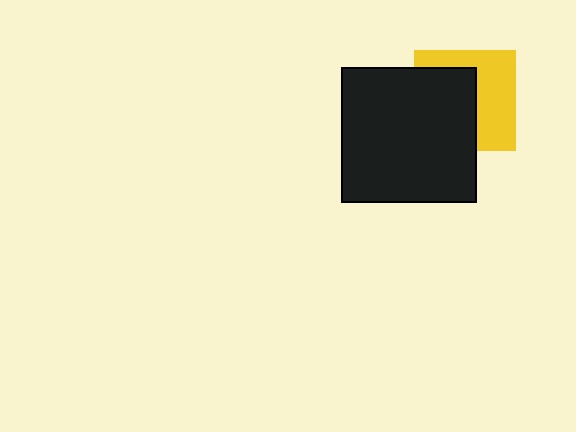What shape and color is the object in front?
The object in front is a black square.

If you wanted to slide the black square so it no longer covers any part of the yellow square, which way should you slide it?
Slide it left — that is the most direct way to separate the two shapes.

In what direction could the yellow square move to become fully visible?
The yellow square could move right. That would shift it out from behind the black square entirely.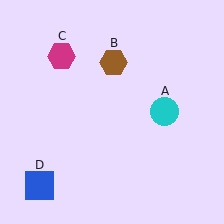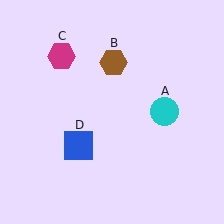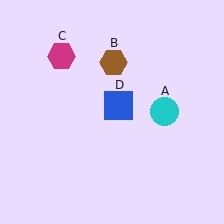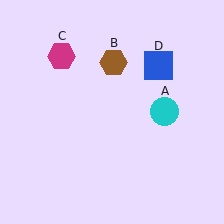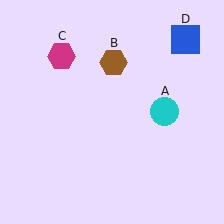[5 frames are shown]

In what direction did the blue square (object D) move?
The blue square (object D) moved up and to the right.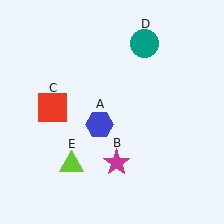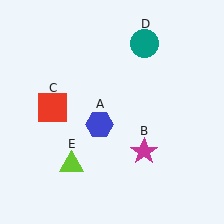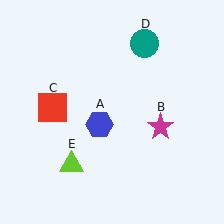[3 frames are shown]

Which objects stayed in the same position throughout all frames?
Blue hexagon (object A) and red square (object C) and teal circle (object D) and lime triangle (object E) remained stationary.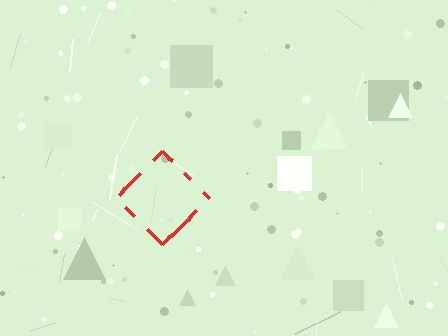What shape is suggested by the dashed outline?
The dashed outline suggests a diamond.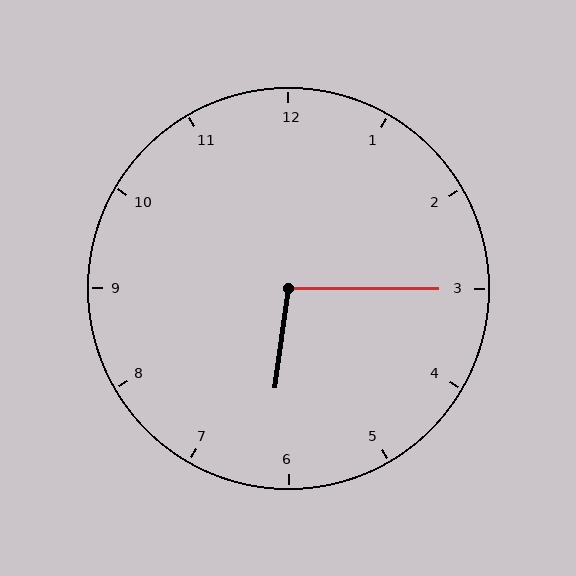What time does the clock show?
6:15.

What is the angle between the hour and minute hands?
Approximately 98 degrees.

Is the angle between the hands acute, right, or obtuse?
It is obtuse.